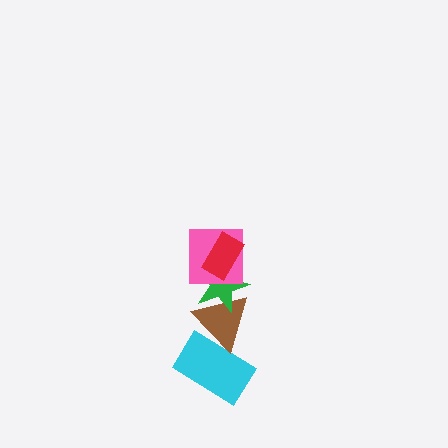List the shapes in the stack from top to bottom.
From top to bottom: the red rectangle, the pink square, the green star, the brown triangle, the cyan rectangle.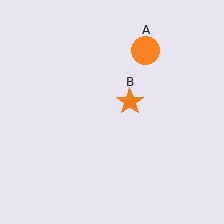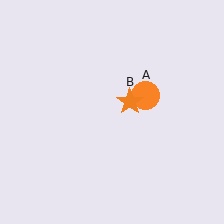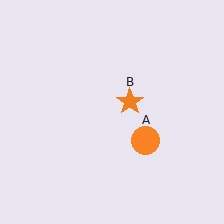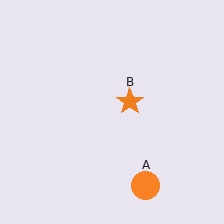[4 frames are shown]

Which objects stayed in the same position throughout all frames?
Orange star (object B) remained stationary.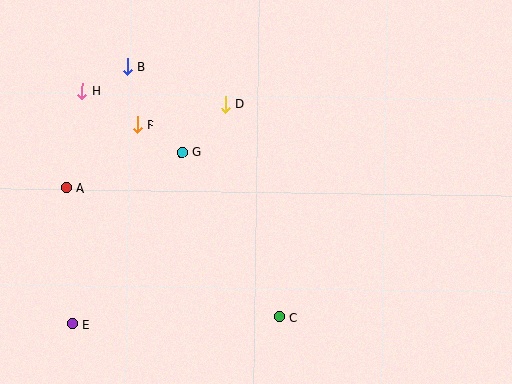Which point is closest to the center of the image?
Point G at (182, 152) is closest to the center.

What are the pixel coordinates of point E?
Point E is at (73, 324).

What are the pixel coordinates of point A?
Point A is at (66, 188).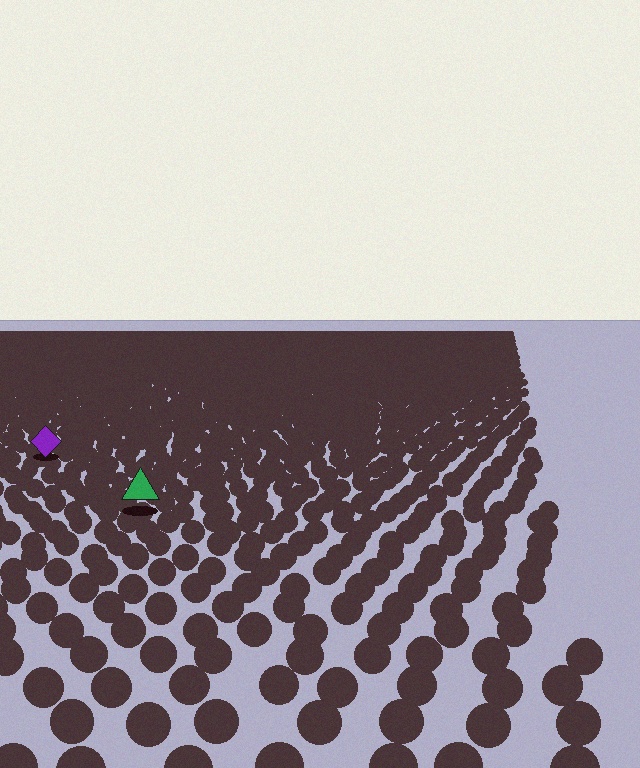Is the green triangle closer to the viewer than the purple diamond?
Yes. The green triangle is closer — you can tell from the texture gradient: the ground texture is coarser near it.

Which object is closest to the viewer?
The green triangle is closest. The texture marks near it are larger and more spread out.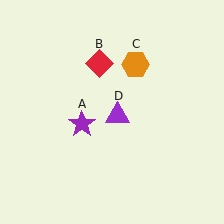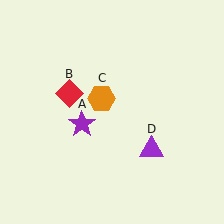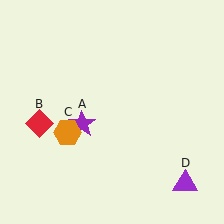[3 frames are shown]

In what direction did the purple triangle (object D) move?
The purple triangle (object D) moved down and to the right.